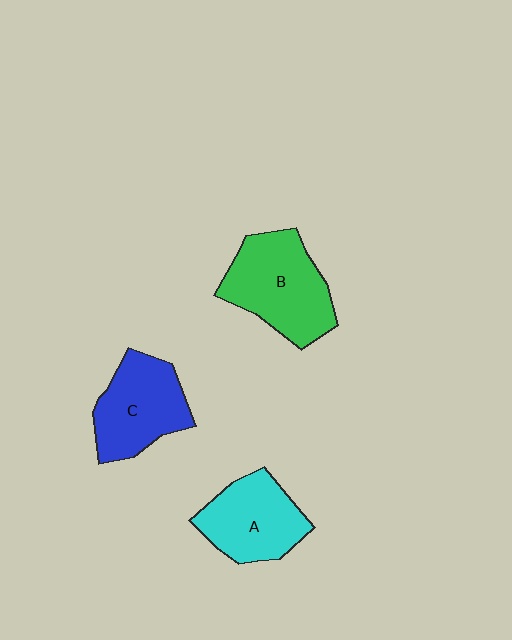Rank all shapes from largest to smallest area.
From largest to smallest: B (green), C (blue), A (cyan).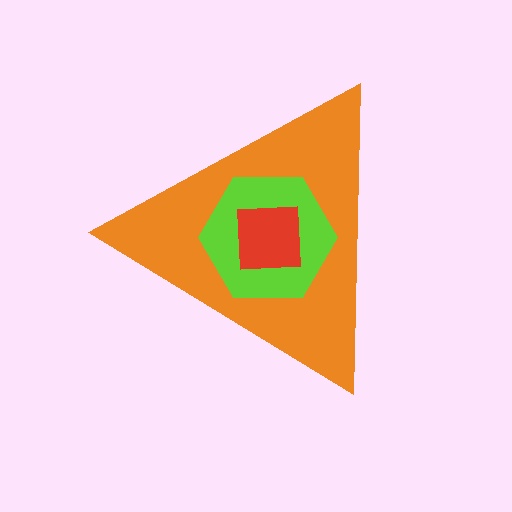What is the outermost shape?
The orange triangle.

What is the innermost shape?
The red square.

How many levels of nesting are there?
3.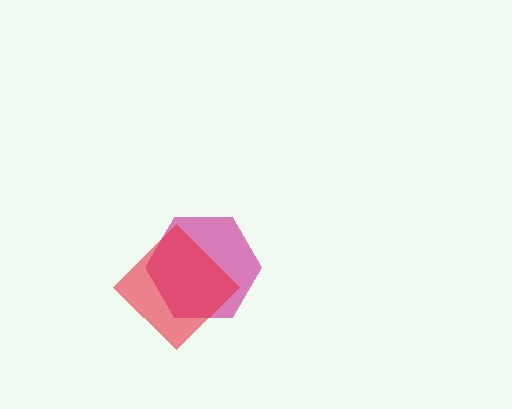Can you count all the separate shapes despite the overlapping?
Yes, there are 2 separate shapes.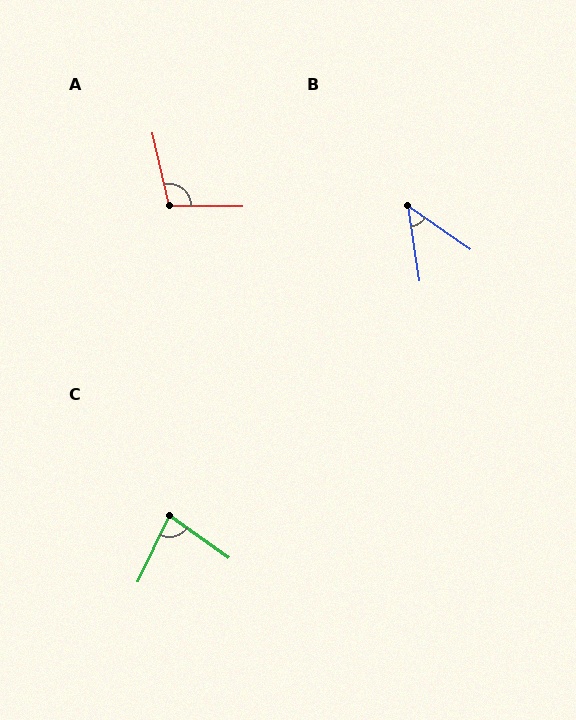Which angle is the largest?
A, at approximately 103 degrees.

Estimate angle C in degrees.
Approximately 80 degrees.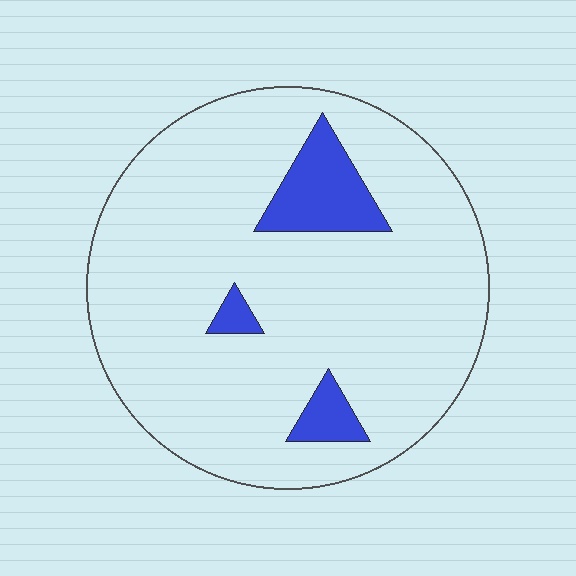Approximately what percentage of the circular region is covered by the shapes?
Approximately 10%.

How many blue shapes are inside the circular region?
3.